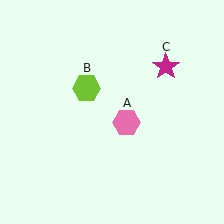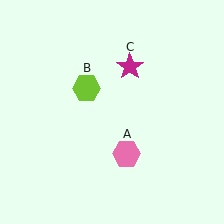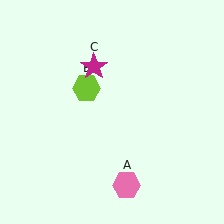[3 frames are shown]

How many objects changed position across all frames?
2 objects changed position: pink hexagon (object A), magenta star (object C).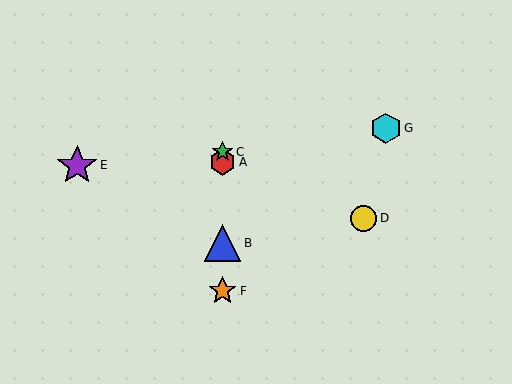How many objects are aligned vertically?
4 objects (A, B, C, F) are aligned vertically.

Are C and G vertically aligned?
No, C is at x≈222 and G is at x≈386.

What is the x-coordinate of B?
Object B is at x≈222.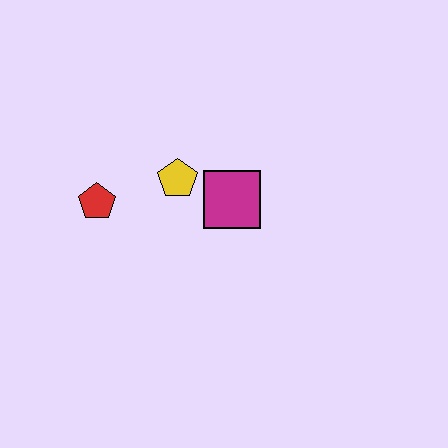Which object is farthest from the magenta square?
The red pentagon is farthest from the magenta square.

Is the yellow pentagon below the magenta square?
No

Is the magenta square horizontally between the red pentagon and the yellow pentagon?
No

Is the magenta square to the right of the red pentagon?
Yes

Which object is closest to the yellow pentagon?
The magenta square is closest to the yellow pentagon.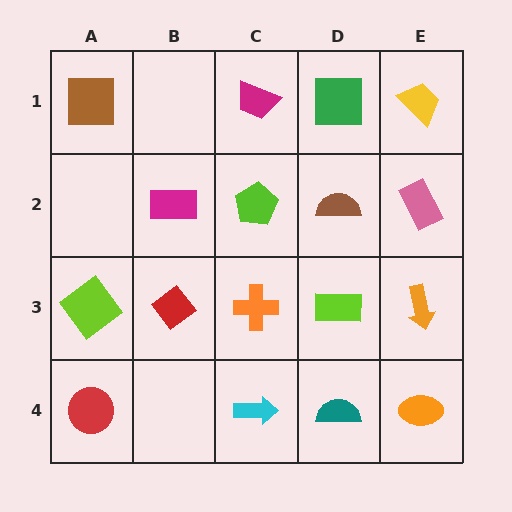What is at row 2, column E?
A pink rectangle.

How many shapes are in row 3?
5 shapes.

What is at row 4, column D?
A teal semicircle.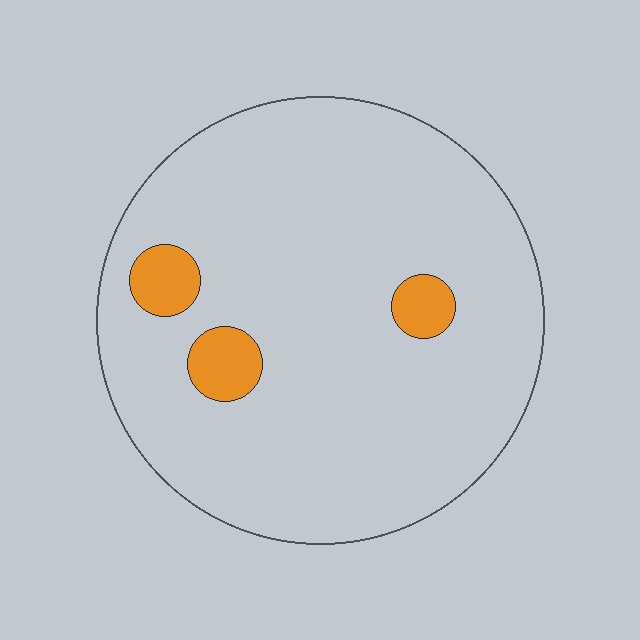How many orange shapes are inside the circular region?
3.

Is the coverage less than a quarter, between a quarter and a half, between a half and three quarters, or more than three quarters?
Less than a quarter.